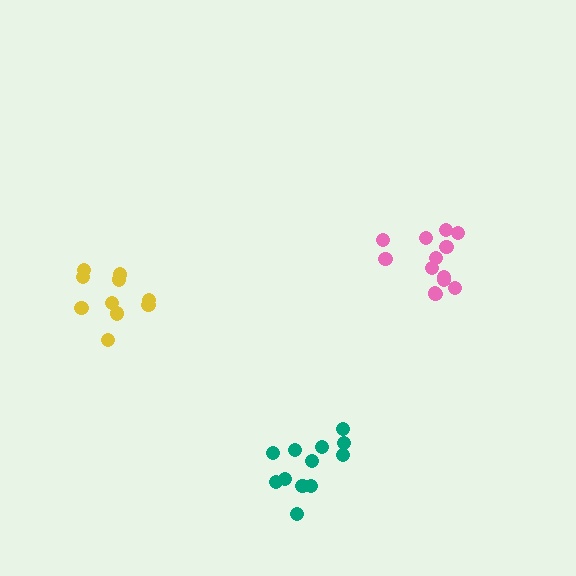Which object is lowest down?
The teal cluster is bottommost.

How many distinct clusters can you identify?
There are 3 distinct clusters.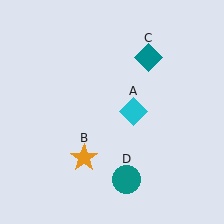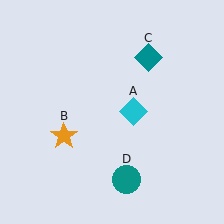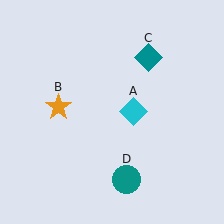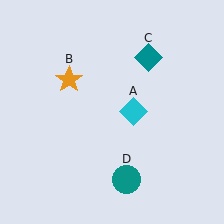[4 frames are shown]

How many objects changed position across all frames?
1 object changed position: orange star (object B).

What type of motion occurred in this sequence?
The orange star (object B) rotated clockwise around the center of the scene.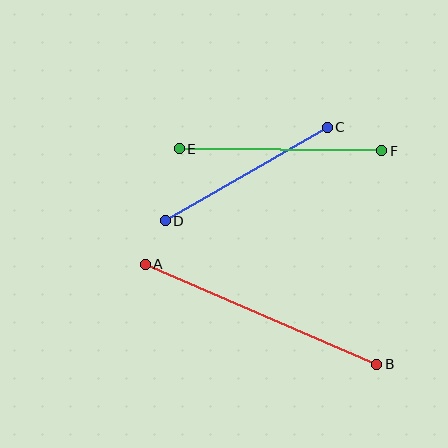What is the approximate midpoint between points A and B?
The midpoint is at approximately (261, 314) pixels.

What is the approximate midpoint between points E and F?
The midpoint is at approximately (280, 150) pixels.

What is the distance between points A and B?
The distance is approximately 252 pixels.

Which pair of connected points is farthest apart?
Points A and B are farthest apart.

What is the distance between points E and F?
The distance is approximately 202 pixels.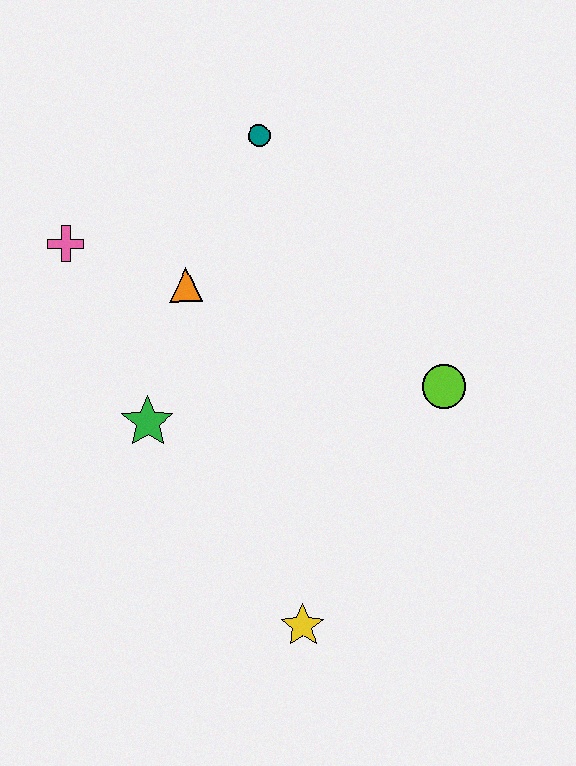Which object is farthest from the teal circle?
The yellow star is farthest from the teal circle.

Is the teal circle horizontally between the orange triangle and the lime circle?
Yes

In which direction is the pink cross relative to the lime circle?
The pink cross is to the left of the lime circle.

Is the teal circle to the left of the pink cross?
No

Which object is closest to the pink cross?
The orange triangle is closest to the pink cross.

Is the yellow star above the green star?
No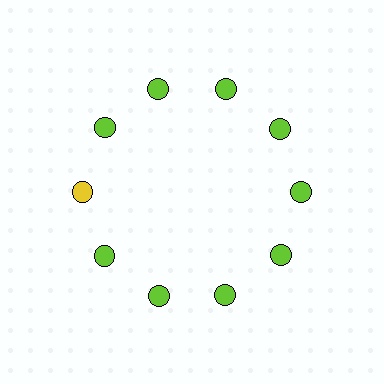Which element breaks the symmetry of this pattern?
The yellow circle at roughly the 9 o'clock position breaks the symmetry. All other shapes are lime circles.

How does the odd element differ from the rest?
It has a different color: yellow instead of lime.